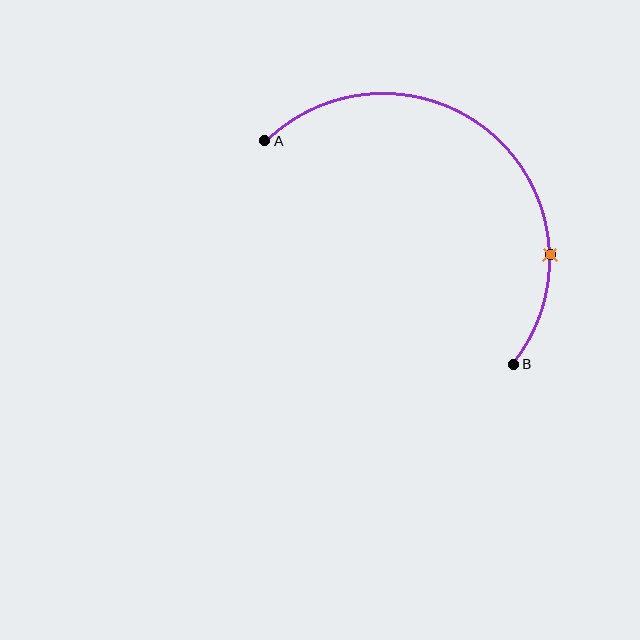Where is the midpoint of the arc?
The arc midpoint is the point on the curve farthest from the straight line joining A and B. It sits above and to the right of that line.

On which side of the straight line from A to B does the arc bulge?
The arc bulges above and to the right of the straight line connecting A and B.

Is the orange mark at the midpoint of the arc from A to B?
No. The orange mark lies on the arc but is closer to endpoint B. The arc midpoint would be at the point on the curve equidistant along the arc from both A and B.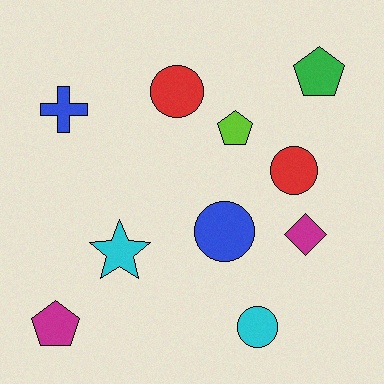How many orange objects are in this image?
There are no orange objects.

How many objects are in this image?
There are 10 objects.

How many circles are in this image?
There are 4 circles.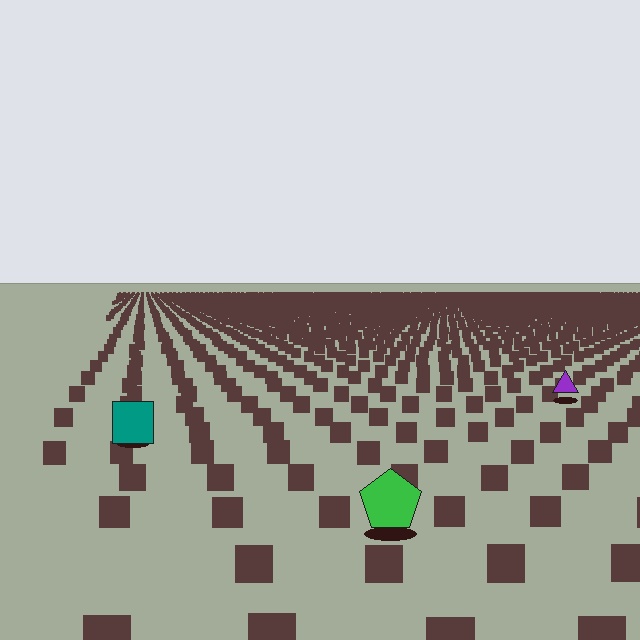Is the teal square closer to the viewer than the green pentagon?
No. The green pentagon is closer — you can tell from the texture gradient: the ground texture is coarser near it.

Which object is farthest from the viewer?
The purple triangle is farthest from the viewer. It appears smaller and the ground texture around it is denser.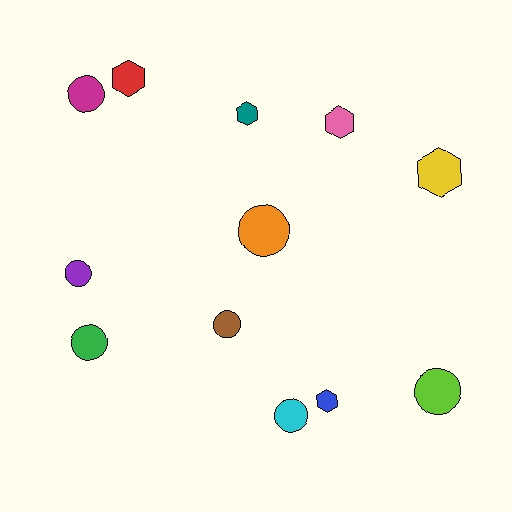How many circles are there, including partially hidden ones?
There are 7 circles.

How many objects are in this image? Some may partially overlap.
There are 12 objects.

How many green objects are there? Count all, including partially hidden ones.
There is 1 green object.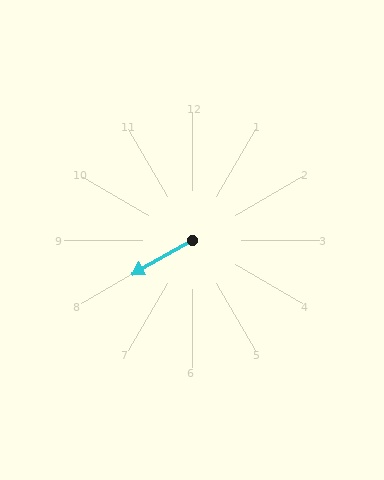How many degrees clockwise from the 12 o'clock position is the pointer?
Approximately 241 degrees.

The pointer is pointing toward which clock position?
Roughly 8 o'clock.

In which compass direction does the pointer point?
Southwest.